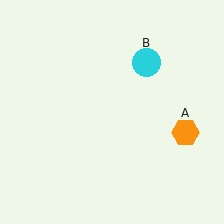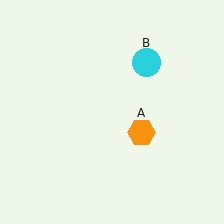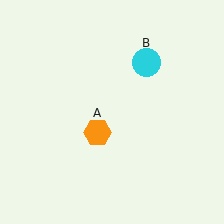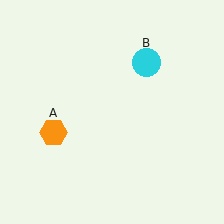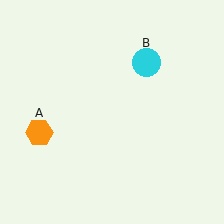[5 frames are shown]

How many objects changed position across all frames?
1 object changed position: orange hexagon (object A).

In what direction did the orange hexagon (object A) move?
The orange hexagon (object A) moved left.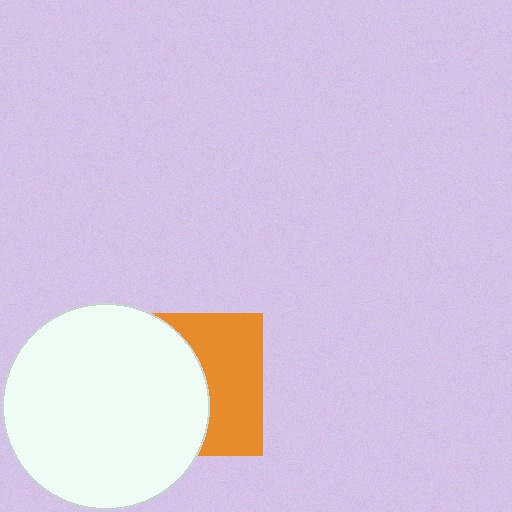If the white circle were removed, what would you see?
You would see the complete orange square.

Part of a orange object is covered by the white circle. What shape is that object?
It is a square.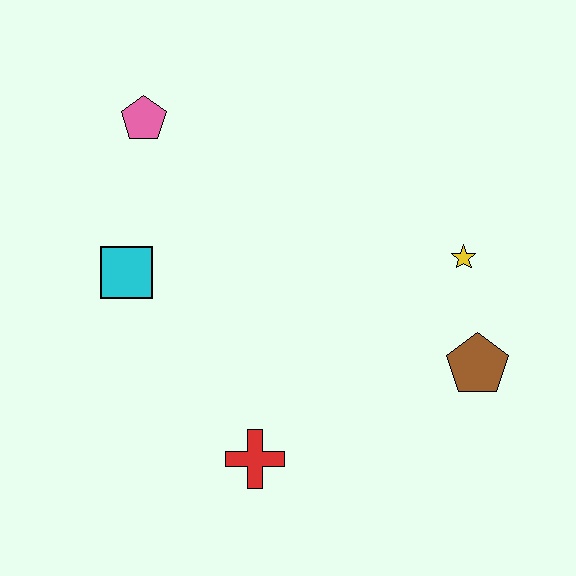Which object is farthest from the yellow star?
The pink pentagon is farthest from the yellow star.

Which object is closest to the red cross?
The cyan square is closest to the red cross.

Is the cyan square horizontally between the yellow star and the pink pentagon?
No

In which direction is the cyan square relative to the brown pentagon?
The cyan square is to the left of the brown pentagon.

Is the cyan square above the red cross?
Yes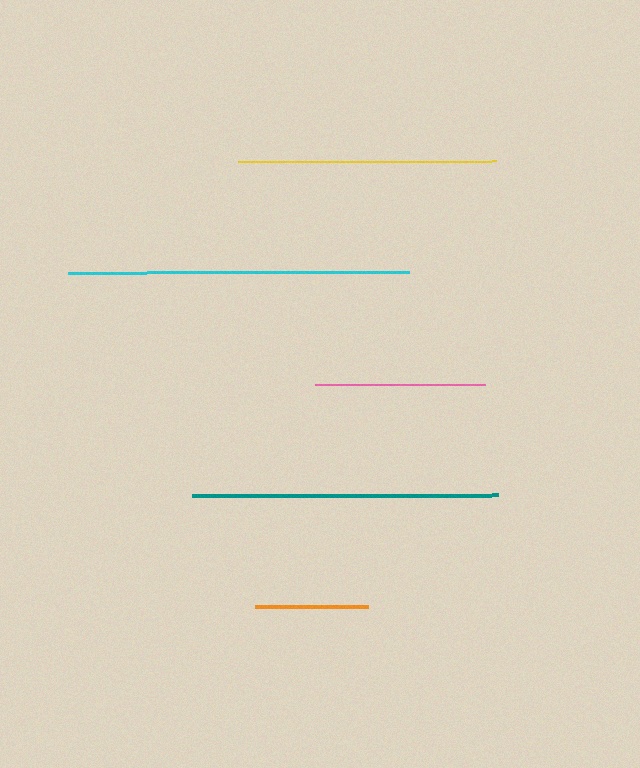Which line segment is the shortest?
The orange line is the shortest at approximately 113 pixels.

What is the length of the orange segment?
The orange segment is approximately 113 pixels long.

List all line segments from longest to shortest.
From longest to shortest: cyan, teal, yellow, pink, orange.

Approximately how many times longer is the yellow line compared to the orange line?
The yellow line is approximately 2.3 times the length of the orange line.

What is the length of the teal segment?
The teal segment is approximately 305 pixels long.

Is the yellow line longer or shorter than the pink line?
The yellow line is longer than the pink line.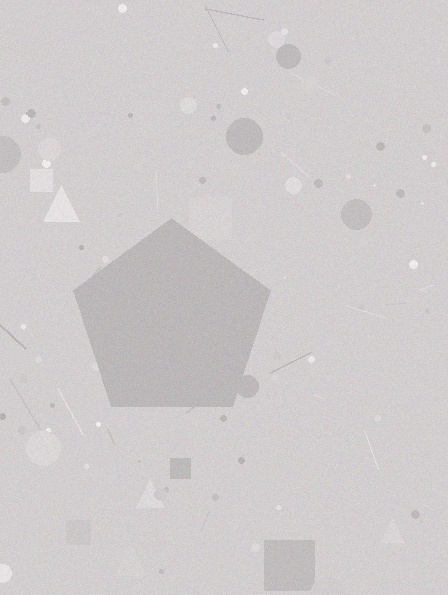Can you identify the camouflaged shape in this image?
The camouflaged shape is a pentagon.